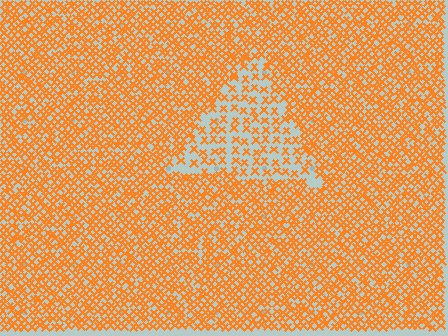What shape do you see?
I see a triangle.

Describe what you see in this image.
The image contains small orange elements arranged at two different densities. A triangle-shaped region is visible where the elements are less densely packed than the surrounding area.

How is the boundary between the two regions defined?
The boundary is defined by a change in element density (approximately 2.1x ratio). All elements are the same color, size, and shape.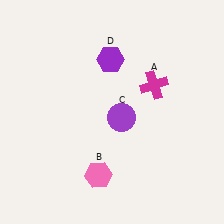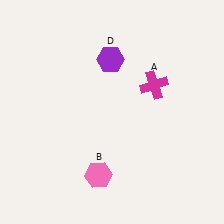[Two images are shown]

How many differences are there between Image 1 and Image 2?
There is 1 difference between the two images.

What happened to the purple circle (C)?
The purple circle (C) was removed in Image 2. It was in the bottom-right area of Image 1.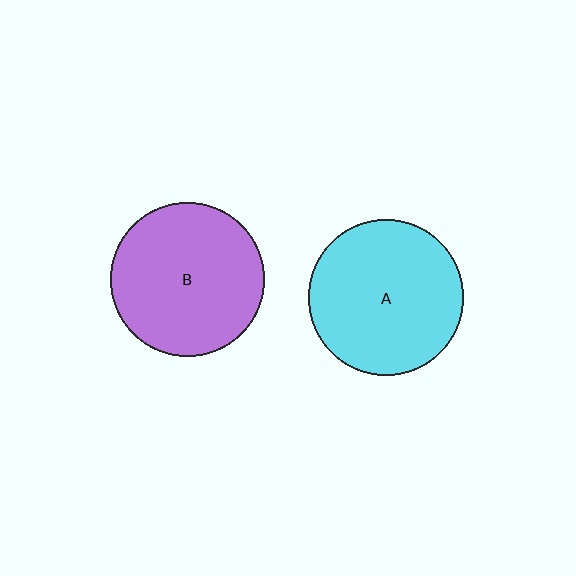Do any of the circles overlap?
No, none of the circles overlap.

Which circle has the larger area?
Circle A (cyan).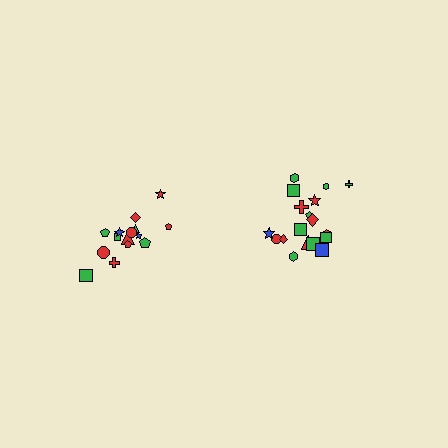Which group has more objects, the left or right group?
The right group.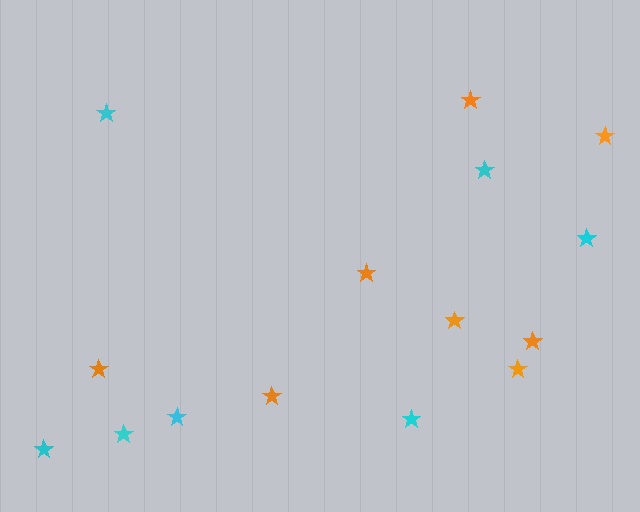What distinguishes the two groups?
There are 2 groups: one group of orange stars (8) and one group of cyan stars (7).